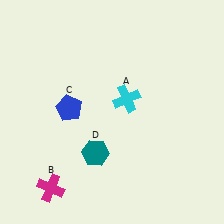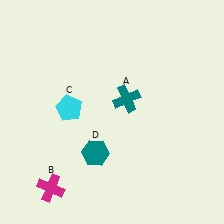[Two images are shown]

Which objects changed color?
A changed from cyan to teal. C changed from blue to cyan.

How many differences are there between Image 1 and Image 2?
There are 2 differences between the two images.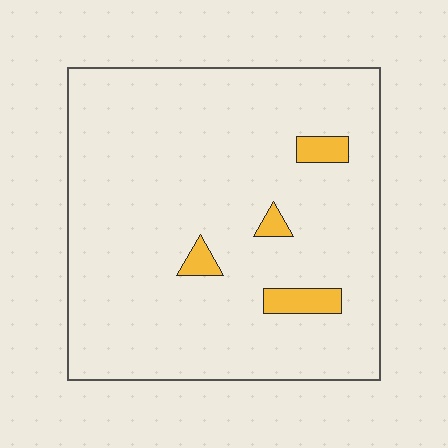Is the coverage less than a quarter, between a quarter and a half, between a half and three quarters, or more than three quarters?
Less than a quarter.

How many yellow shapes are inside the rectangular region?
4.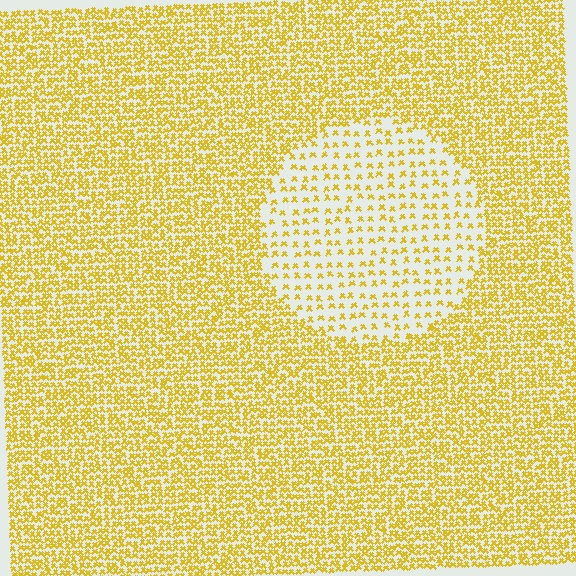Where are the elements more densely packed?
The elements are more densely packed outside the circle boundary.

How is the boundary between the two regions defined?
The boundary is defined by a change in element density (approximately 2.6x ratio). All elements are the same color, size, and shape.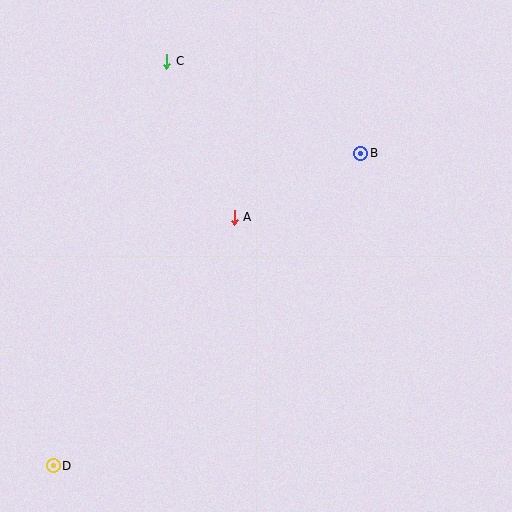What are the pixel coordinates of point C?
Point C is at (167, 61).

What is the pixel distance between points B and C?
The distance between B and C is 215 pixels.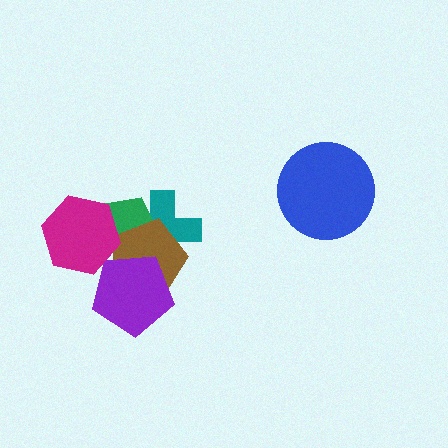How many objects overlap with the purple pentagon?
2 objects overlap with the purple pentagon.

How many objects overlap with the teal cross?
3 objects overlap with the teal cross.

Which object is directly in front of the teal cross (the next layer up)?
The green pentagon is directly in front of the teal cross.